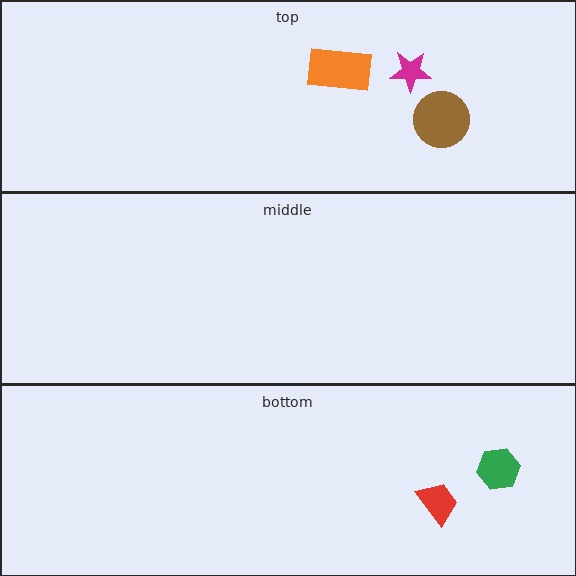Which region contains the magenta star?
The top region.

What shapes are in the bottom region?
The green hexagon, the red trapezoid.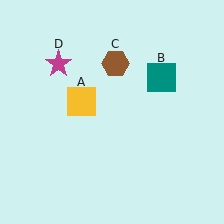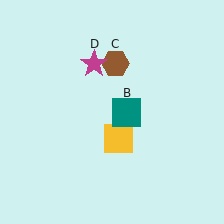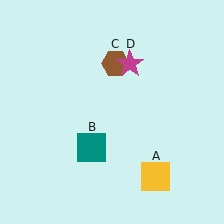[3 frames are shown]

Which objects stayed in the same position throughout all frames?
Brown hexagon (object C) remained stationary.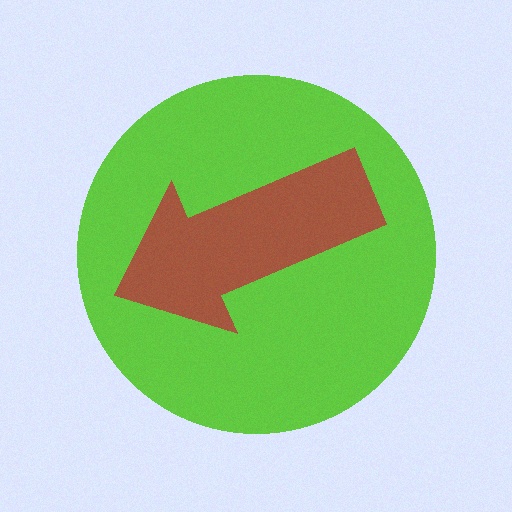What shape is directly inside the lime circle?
The brown arrow.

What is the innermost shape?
The brown arrow.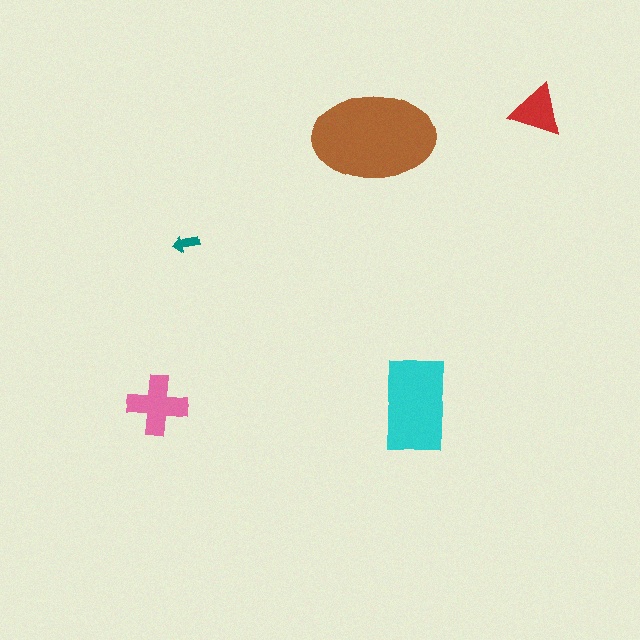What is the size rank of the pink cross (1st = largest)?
3rd.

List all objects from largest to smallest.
The brown ellipse, the cyan rectangle, the pink cross, the red triangle, the teal arrow.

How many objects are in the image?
There are 5 objects in the image.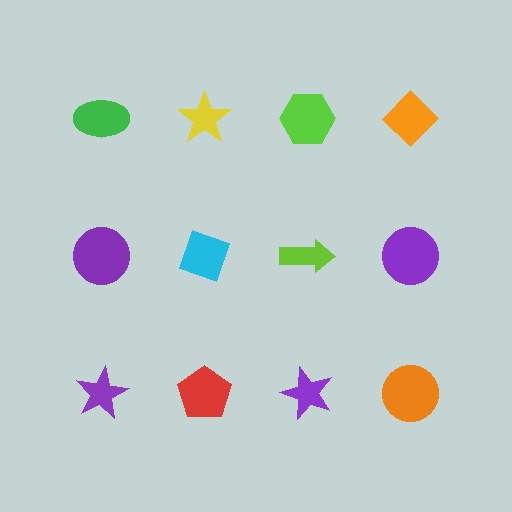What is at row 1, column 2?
A yellow star.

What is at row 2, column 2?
A cyan diamond.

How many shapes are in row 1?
4 shapes.